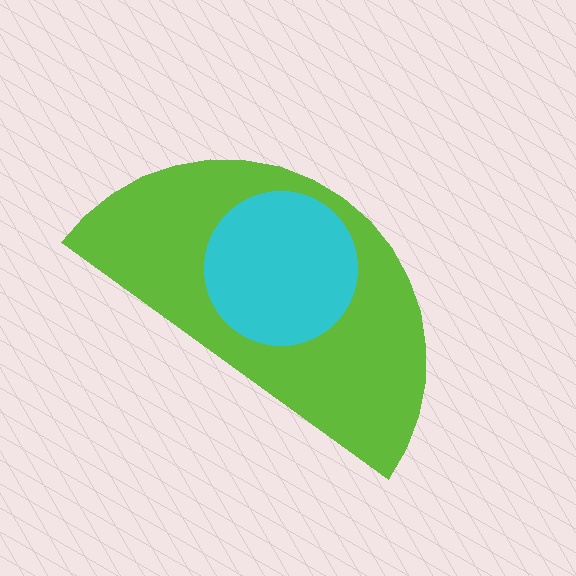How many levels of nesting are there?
2.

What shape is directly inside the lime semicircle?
The cyan circle.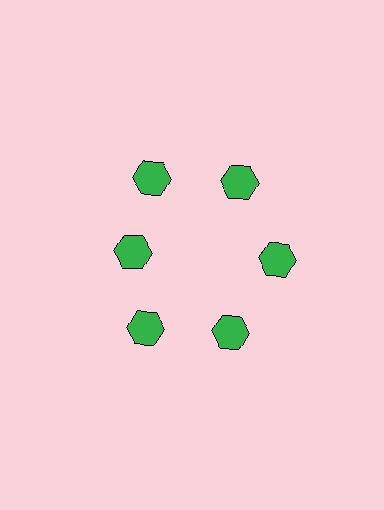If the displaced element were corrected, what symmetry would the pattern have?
It would have 6-fold rotational symmetry — the pattern would map onto itself every 60 degrees.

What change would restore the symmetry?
The symmetry would be restored by moving it outward, back onto the ring so that all 6 hexagons sit at equal angles and equal distance from the center.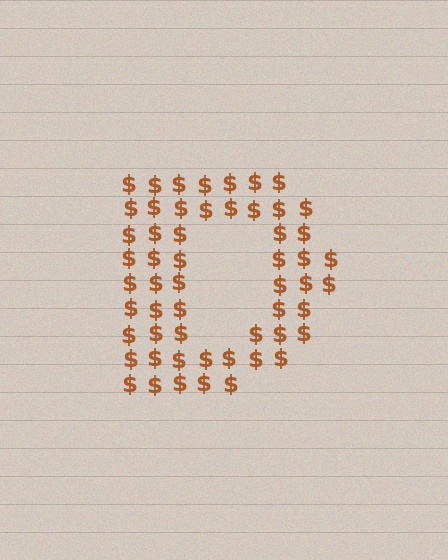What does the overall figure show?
The overall figure shows the letter D.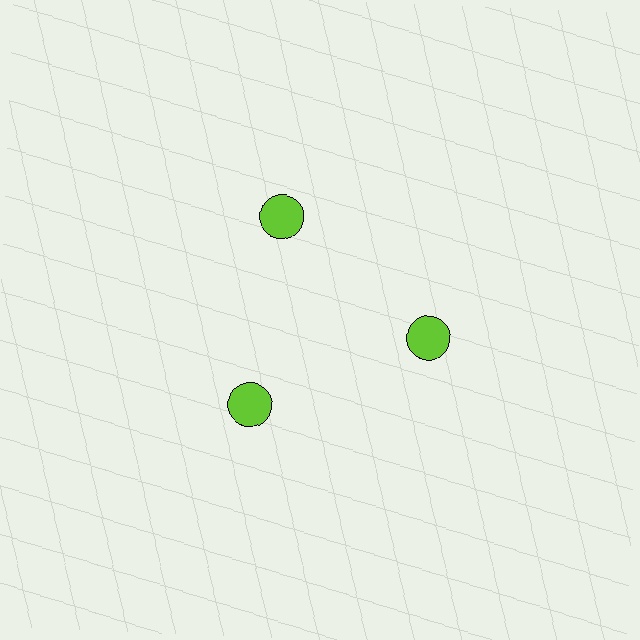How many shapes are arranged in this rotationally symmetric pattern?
There are 3 shapes, arranged in 3 groups of 1.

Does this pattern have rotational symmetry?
Yes, this pattern has 3-fold rotational symmetry. It looks the same after rotating 120 degrees around the center.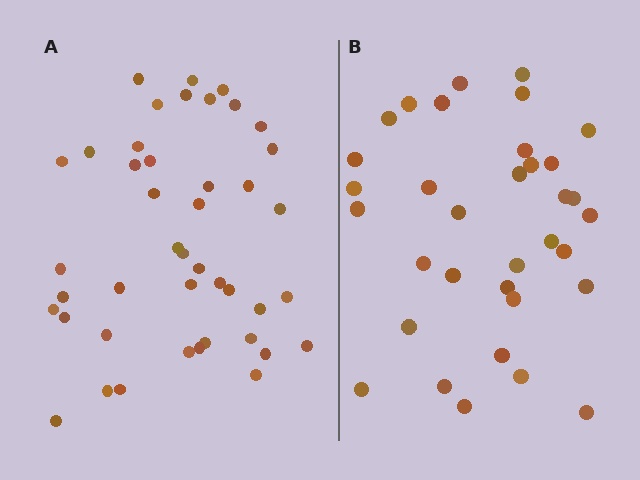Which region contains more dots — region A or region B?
Region A (the left region) has more dots.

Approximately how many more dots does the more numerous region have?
Region A has roughly 8 or so more dots than region B.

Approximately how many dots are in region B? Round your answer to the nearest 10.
About 30 dots. (The exact count is 34, which rounds to 30.)